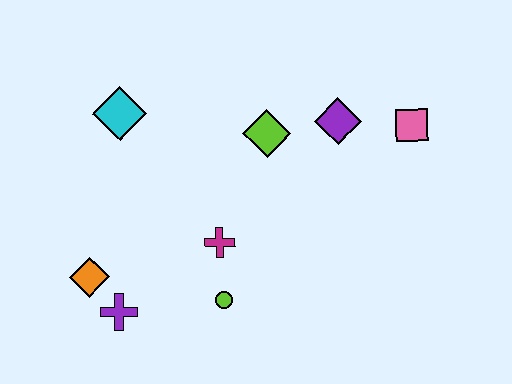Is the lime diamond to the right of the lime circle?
Yes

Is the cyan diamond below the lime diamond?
No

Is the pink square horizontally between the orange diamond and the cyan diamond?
No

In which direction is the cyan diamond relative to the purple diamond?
The cyan diamond is to the left of the purple diamond.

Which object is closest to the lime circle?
The magenta cross is closest to the lime circle.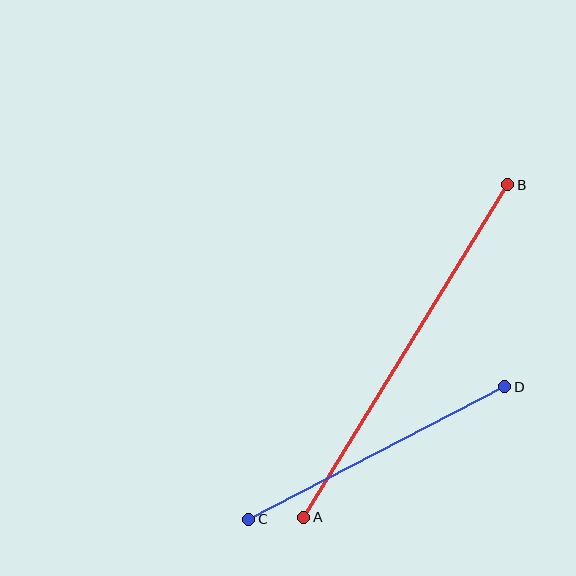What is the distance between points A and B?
The distance is approximately 390 pixels.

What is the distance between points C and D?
The distance is approximately 288 pixels.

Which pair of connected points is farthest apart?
Points A and B are farthest apart.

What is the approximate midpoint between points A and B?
The midpoint is at approximately (406, 351) pixels.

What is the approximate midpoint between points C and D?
The midpoint is at approximately (377, 453) pixels.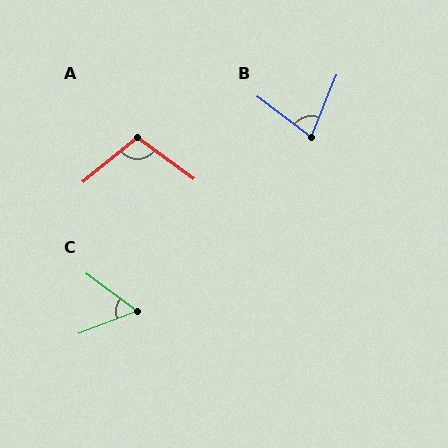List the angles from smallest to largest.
C (58°), B (76°), A (104°).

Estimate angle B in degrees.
Approximately 76 degrees.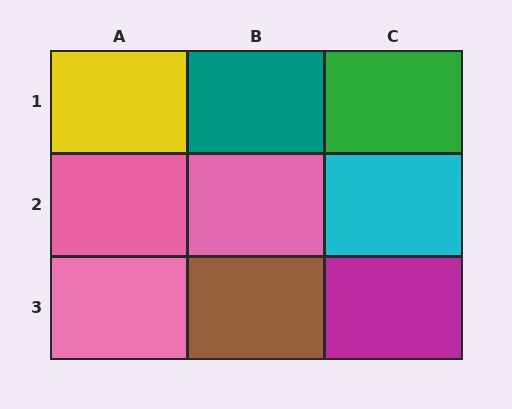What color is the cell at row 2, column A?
Pink.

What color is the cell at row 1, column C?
Green.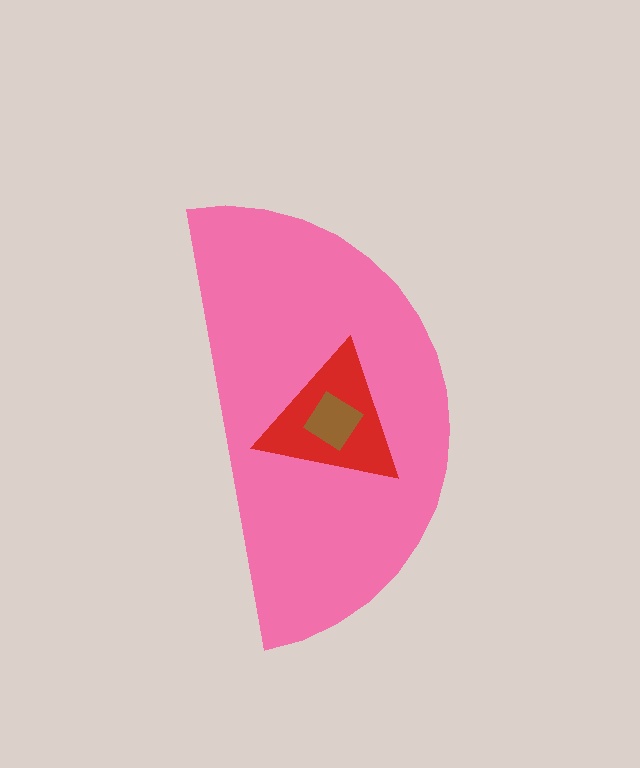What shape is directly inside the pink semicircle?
The red triangle.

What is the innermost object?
The brown diamond.